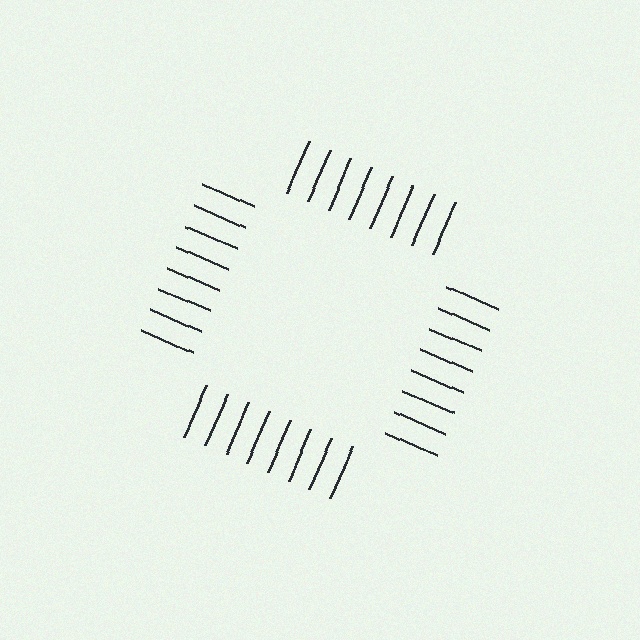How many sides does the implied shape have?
4 sides — the line-ends trace a square.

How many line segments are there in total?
32 — 8 along each of the 4 edges.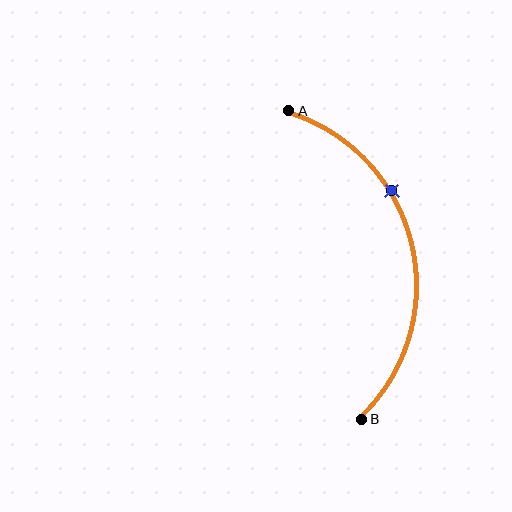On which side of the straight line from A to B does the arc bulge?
The arc bulges to the right of the straight line connecting A and B.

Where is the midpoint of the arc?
The arc midpoint is the point on the curve farthest from the straight line joining A and B. It sits to the right of that line.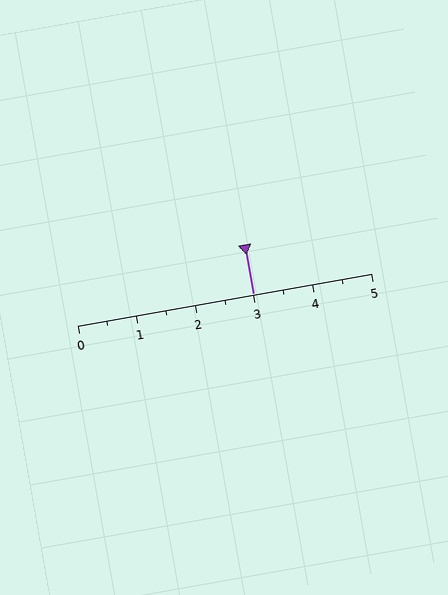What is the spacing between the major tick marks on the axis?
The major ticks are spaced 1 apart.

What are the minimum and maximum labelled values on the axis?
The axis runs from 0 to 5.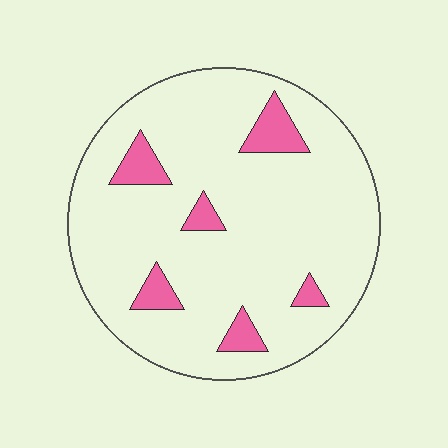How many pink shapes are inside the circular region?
6.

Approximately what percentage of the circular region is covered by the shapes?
Approximately 10%.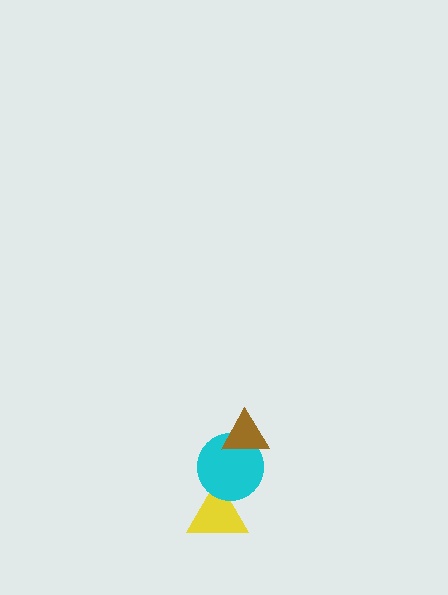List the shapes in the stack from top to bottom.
From top to bottom: the brown triangle, the cyan circle, the yellow triangle.